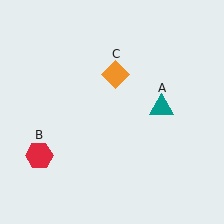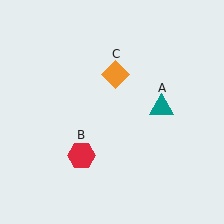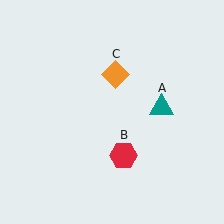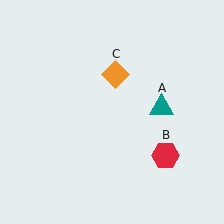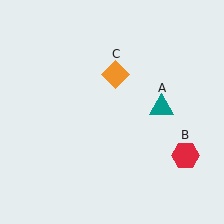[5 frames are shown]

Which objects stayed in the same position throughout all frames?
Teal triangle (object A) and orange diamond (object C) remained stationary.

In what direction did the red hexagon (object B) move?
The red hexagon (object B) moved right.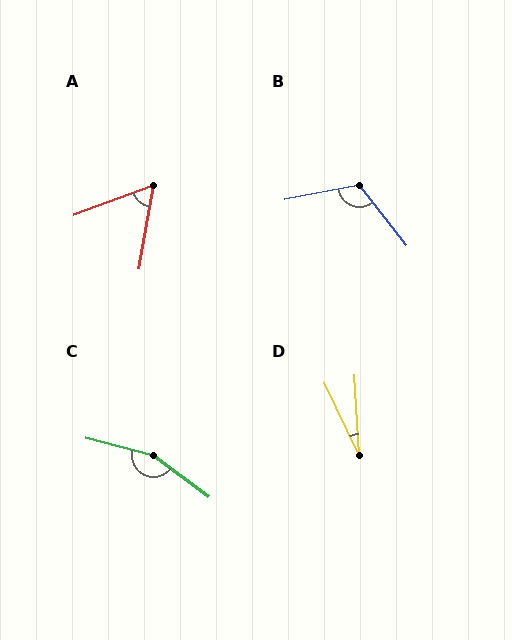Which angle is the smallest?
D, at approximately 23 degrees.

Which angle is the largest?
C, at approximately 158 degrees.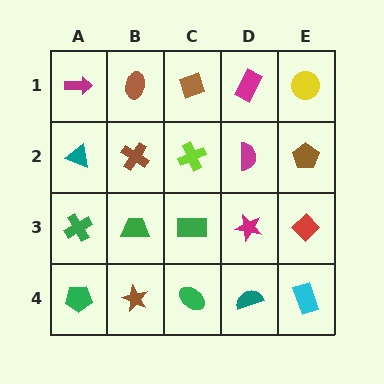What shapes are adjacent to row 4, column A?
A green cross (row 3, column A), a brown star (row 4, column B).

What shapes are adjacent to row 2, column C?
A brown diamond (row 1, column C), a green rectangle (row 3, column C), a brown cross (row 2, column B), a magenta semicircle (row 2, column D).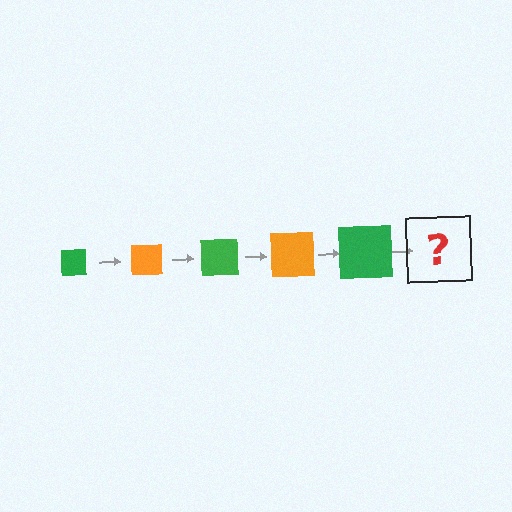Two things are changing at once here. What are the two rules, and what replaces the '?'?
The two rules are that the square grows larger each step and the color cycles through green and orange. The '?' should be an orange square, larger than the previous one.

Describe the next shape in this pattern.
It should be an orange square, larger than the previous one.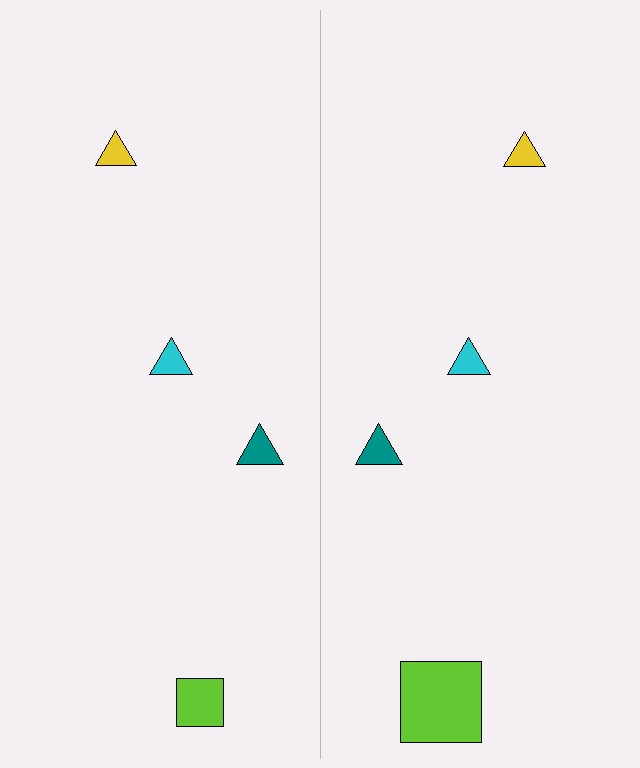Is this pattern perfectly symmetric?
No, the pattern is not perfectly symmetric. The lime square on the right side has a different size than its mirror counterpart.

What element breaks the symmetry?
The lime square on the right side has a different size than its mirror counterpart.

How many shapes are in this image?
There are 8 shapes in this image.